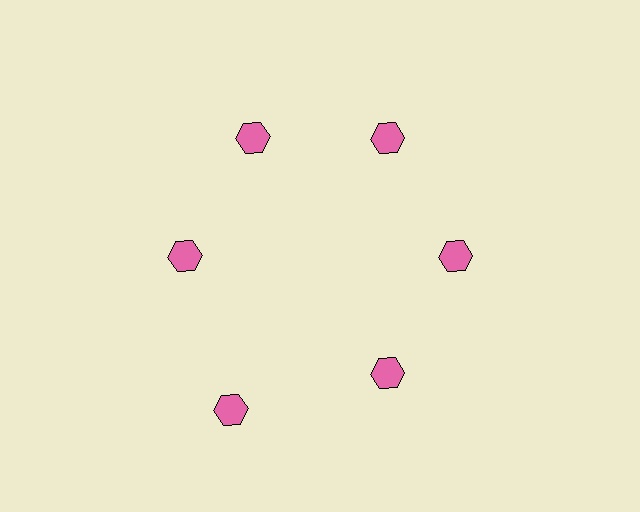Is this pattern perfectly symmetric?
No. The 6 pink hexagons are arranged in a ring, but one element near the 7 o'clock position is pushed outward from the center, breaking the 6-fold rotational symmetry.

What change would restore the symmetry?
The symmetry would be restored by moving it inward, back onto the ring so that all 6 hexagons sit at equal angles and equal distance from the center.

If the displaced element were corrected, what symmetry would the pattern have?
It would have 6-fold rotational symmetry — the pattern would map onto itself every 60 degrees.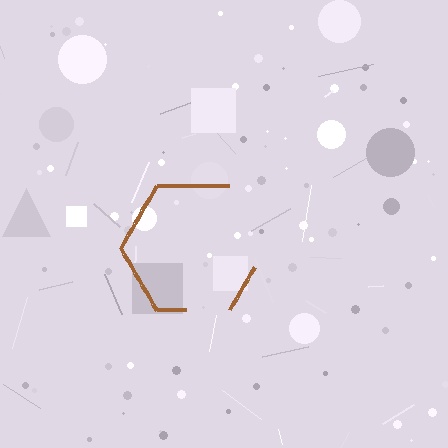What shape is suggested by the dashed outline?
The dashed outline suggests a hexagon.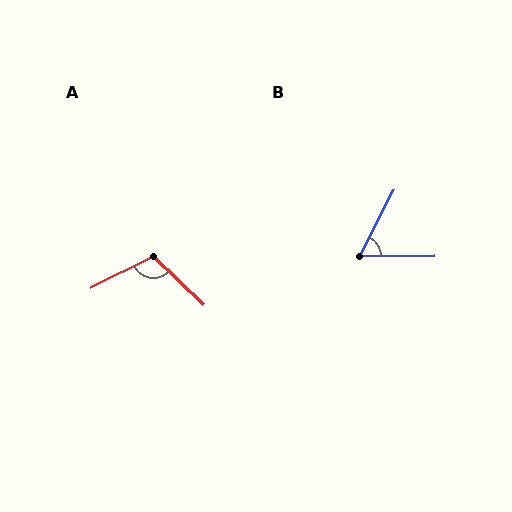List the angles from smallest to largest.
B (63°), A (109°).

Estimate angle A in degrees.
Approximately 109 degrees.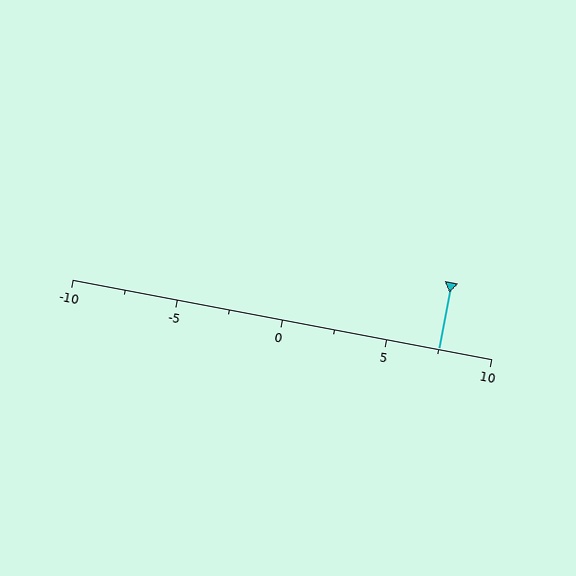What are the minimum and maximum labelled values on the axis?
The axis runs from -10 to 10.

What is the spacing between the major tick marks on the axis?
The major ticks are spaced 5 apart.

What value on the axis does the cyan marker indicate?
The marker indicates approximately 7.5.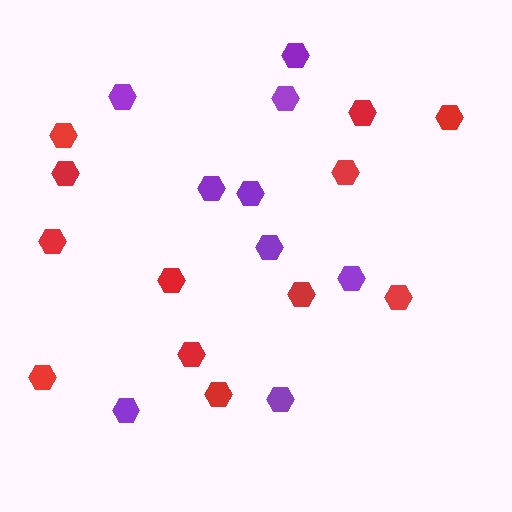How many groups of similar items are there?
There are 2 groups: one group of purple hexagons (9) and one group of red hexagons (12).